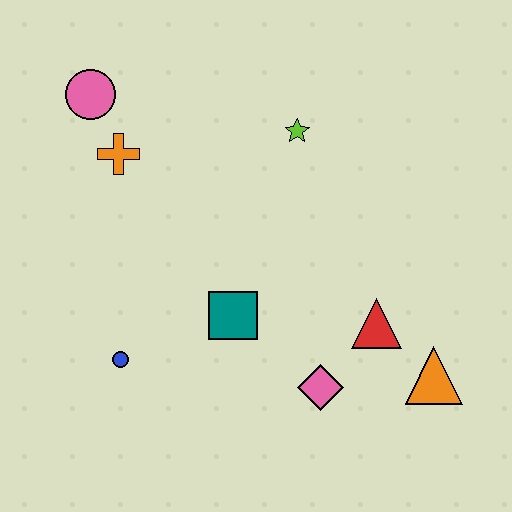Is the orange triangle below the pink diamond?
No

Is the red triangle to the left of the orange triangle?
Yes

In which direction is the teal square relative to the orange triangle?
The teal square is to the left of the orange triangle.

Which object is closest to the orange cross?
The pink circle is closest to the orange cross.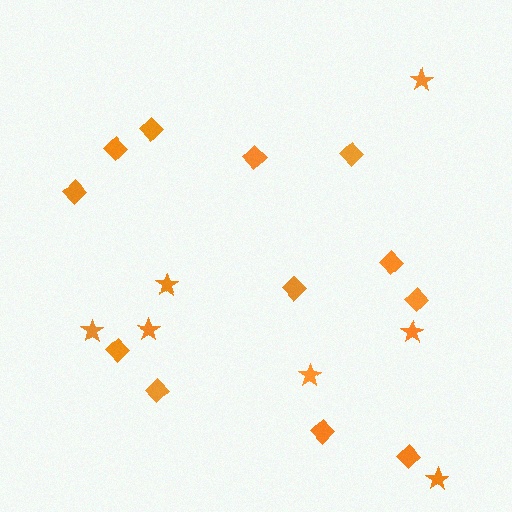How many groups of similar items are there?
There are 2 groups: one group of diamonds (12) and one group of stars (7).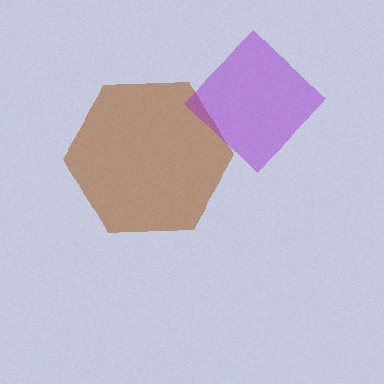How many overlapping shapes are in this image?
There are 2 overlapping shapes in the image.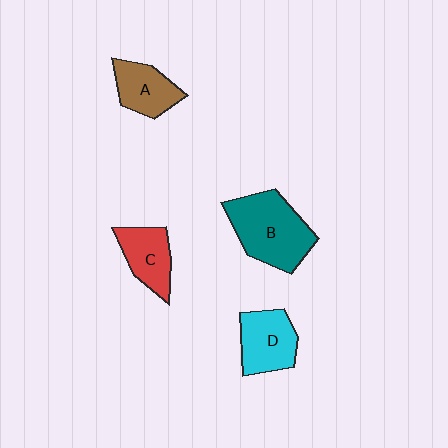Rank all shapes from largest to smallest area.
From largest to smallest: B (teal), D (cyan), C (red), A (brown).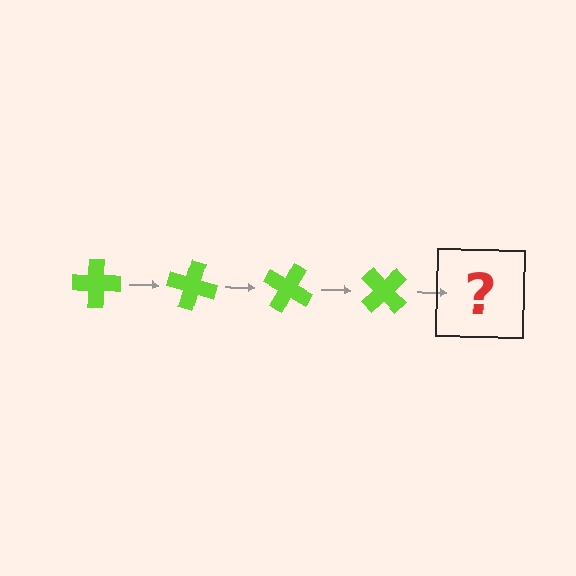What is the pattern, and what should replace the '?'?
The pattern is that the cross rotates 15 degrees each step. The '?' should be a lime cross rotated 60 degrees.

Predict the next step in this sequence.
The next step is a lime cross rotated 60 degrees.